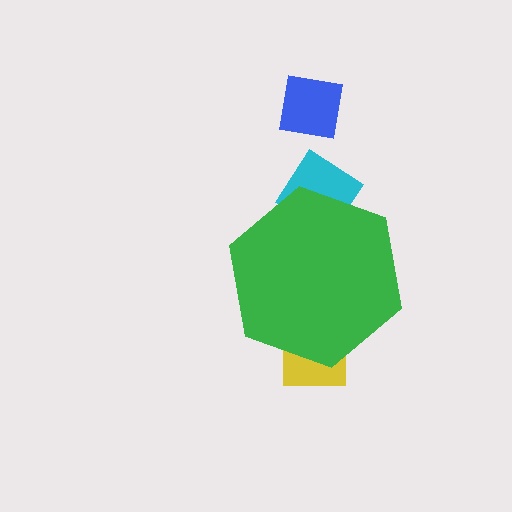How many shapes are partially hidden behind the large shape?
2 shapes are partially hidden.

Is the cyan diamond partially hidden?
Yes, the cyan diamond is partially hidden behind the green hexagon.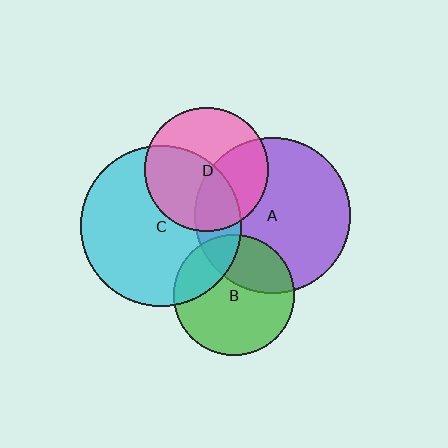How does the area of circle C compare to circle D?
Approximately 1.7 times.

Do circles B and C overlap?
Yes.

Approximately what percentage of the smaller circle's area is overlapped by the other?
Approximately 25%.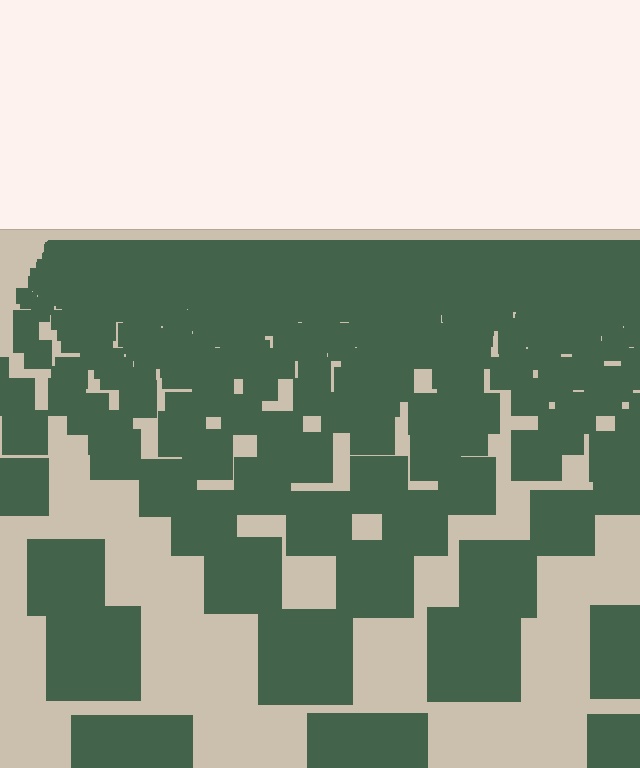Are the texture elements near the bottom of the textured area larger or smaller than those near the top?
Larger. Near the bottom, elements are closer to the viewer and appear at a bigger on-screen size.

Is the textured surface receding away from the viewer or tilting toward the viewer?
The surface is receding away from the viewer. Texture elements get smaller and denser toward the top.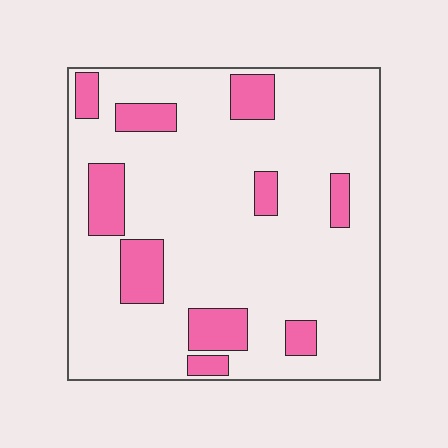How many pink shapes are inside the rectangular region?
10.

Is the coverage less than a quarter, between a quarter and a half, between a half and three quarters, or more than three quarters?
Less than a quarter.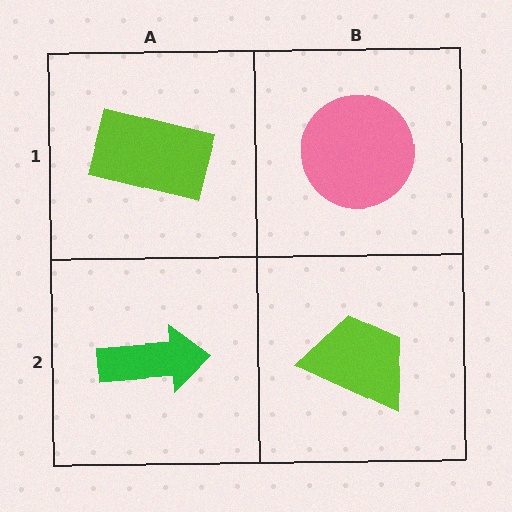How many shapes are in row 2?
2 shapes.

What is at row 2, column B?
A lime trapezoid.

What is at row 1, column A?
A lime rectangle.